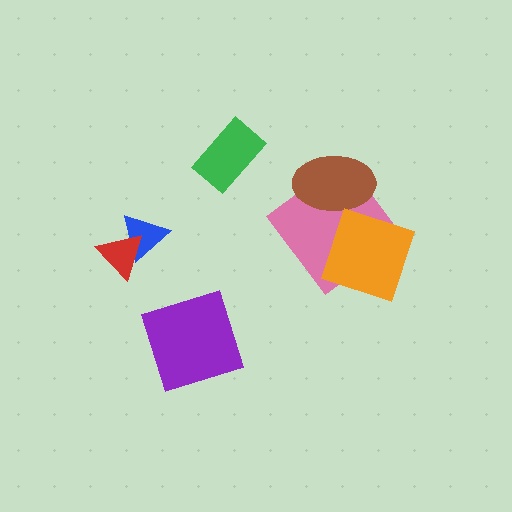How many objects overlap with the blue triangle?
1 object overlaps with the blue triangle.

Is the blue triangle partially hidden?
Yes, it is partially covered by another shape.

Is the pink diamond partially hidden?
Yes, it is partially covered by another shape.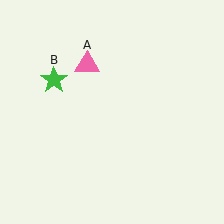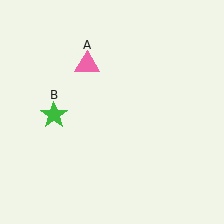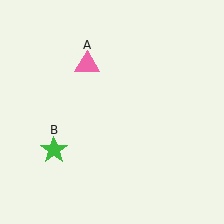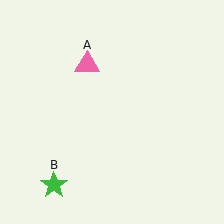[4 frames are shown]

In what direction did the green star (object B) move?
The green star (object B) moved down.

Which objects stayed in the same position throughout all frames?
Pink triangle (object A) remained stationary.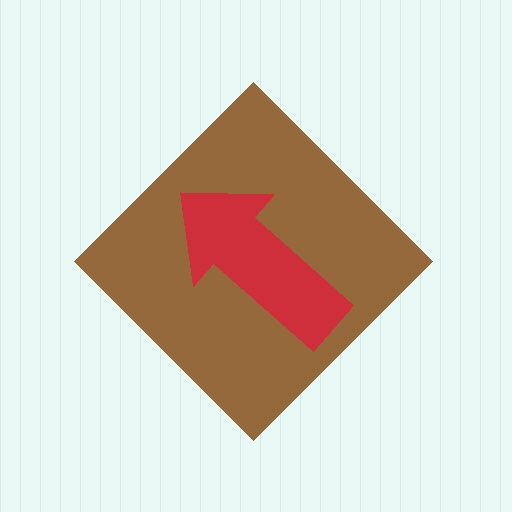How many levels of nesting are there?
2.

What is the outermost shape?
The brown diamond.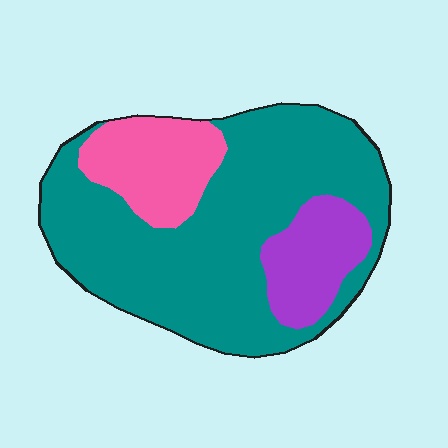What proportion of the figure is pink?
Pink covers about 15% of the figure.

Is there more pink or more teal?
Teal.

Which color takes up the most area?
Teal, at roughly 70%.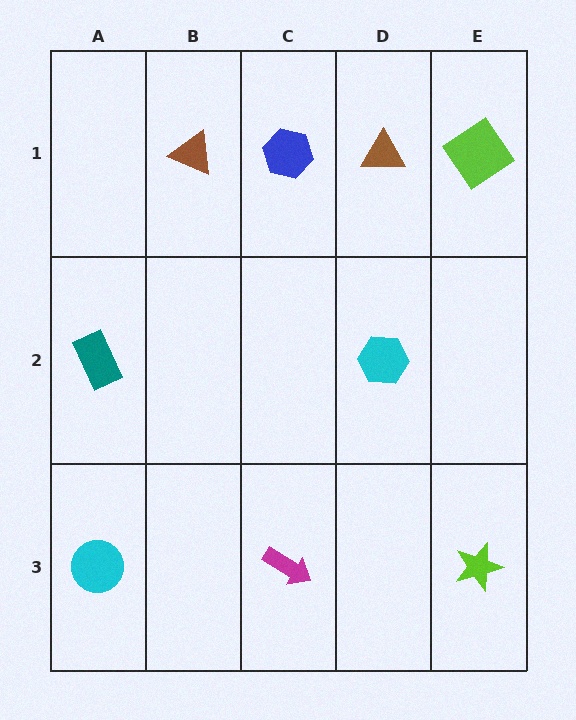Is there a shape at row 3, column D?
No, that cell is empty.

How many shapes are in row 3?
3 shapes.